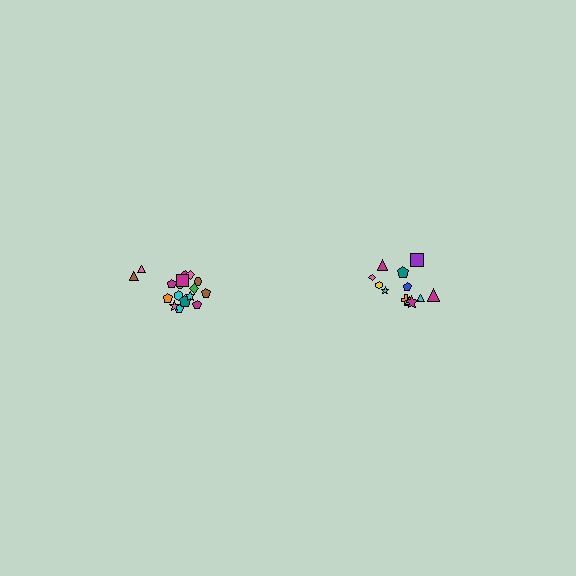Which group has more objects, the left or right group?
The left group.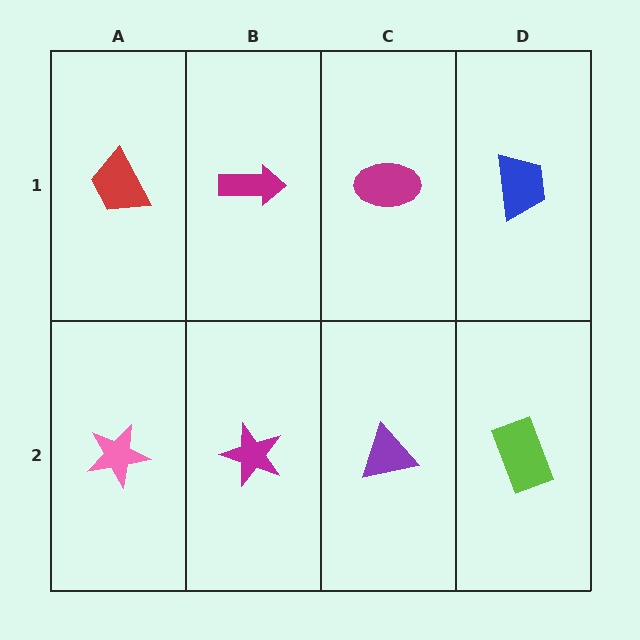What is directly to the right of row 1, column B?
A magenta ellipse.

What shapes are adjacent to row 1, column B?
A magenta star (row 2, column B), a red trapezoid (row 1, column A), a magenta ellipse (row 1, column C).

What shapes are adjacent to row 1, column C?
A purple triangle (row 2, column C), a magenta arrow (row 1, column B), a blue trapezoid (row 1, column D).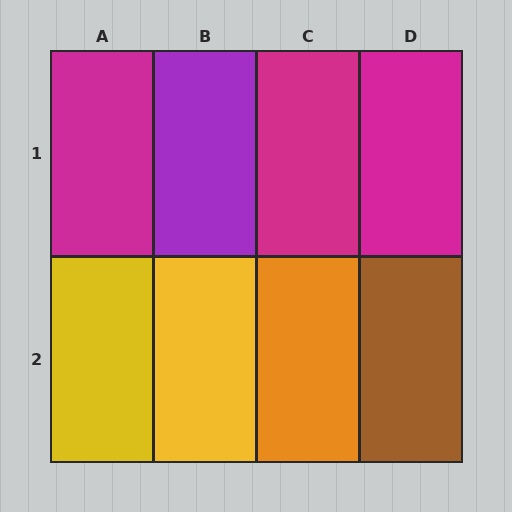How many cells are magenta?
3 cells are magenta.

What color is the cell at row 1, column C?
Magenta.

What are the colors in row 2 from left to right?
Yellow, yellow, orange, brown.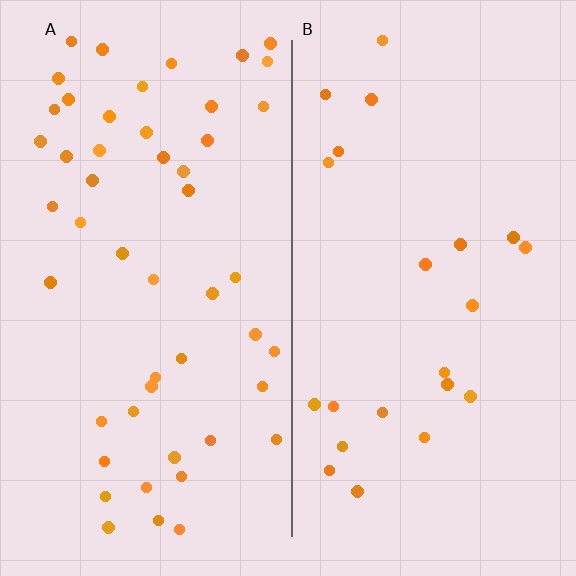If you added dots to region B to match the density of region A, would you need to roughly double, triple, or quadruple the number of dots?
Approximately double.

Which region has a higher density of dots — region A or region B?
A (the left).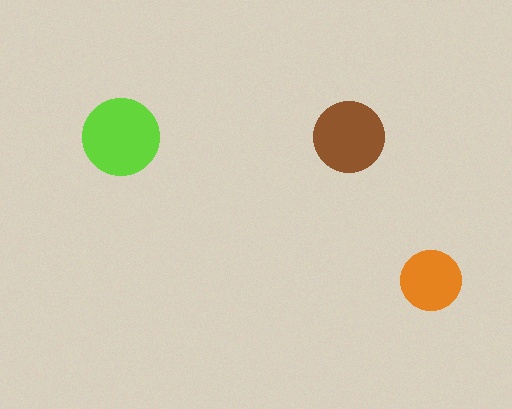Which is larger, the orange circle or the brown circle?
The brown one.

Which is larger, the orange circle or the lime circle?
The lime one.